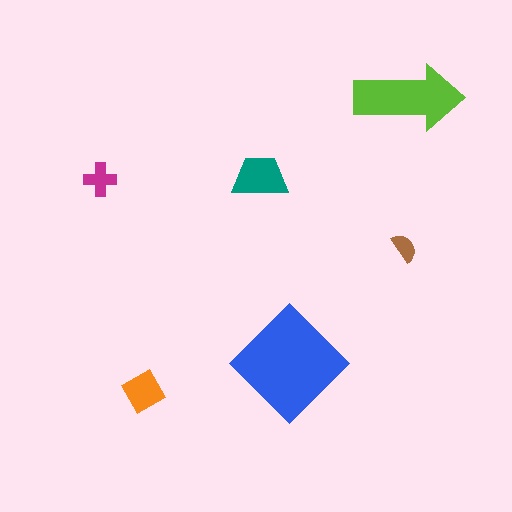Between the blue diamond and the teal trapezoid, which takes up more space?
The blue diamond.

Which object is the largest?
The blue diamond.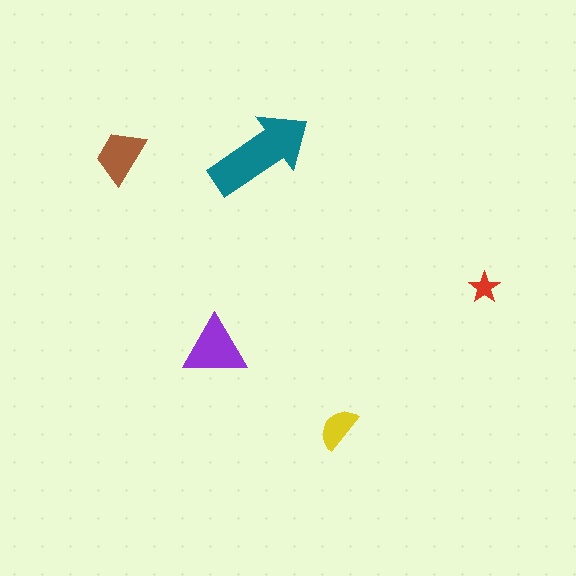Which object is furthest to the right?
The red star is rightmost.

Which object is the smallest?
The red star.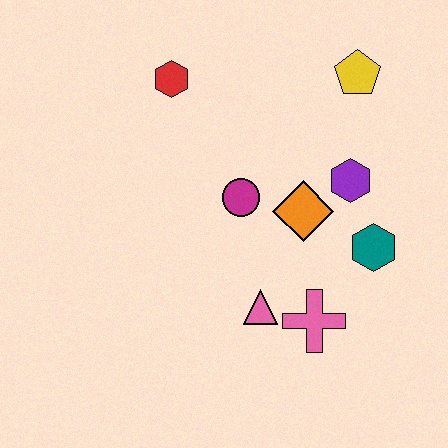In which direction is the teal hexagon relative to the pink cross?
The teal hexagon is above the pink cross.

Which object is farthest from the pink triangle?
The yellow pentagon is farthest from the pink triangle.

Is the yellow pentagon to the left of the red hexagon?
No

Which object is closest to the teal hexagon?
The purple hexagon is closest to the teal hexagon.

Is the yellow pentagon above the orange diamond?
Yes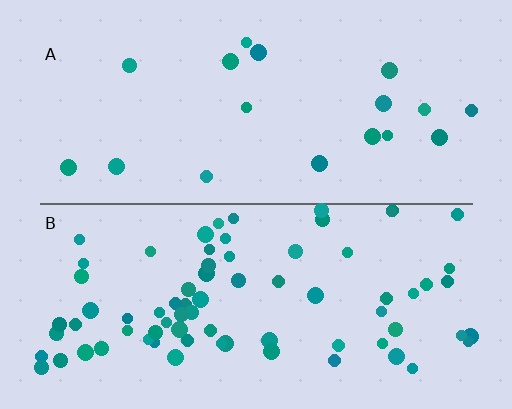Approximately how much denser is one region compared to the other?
Approximately 3.9× — region B over region A.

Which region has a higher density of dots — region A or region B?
B (the bottom).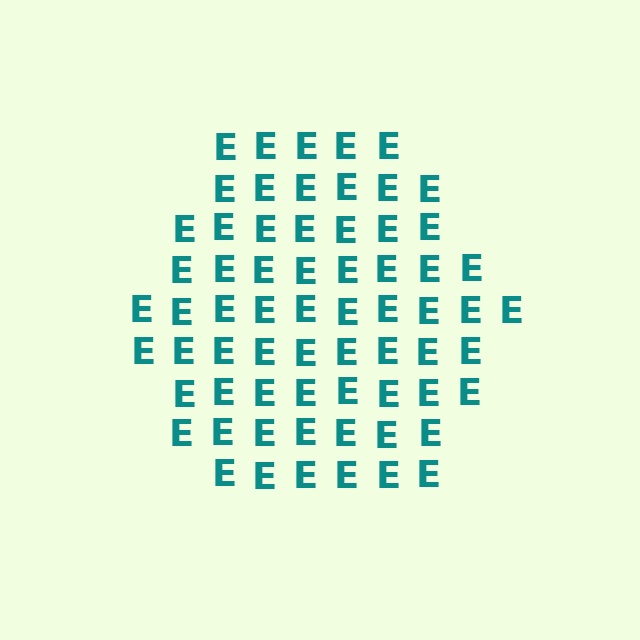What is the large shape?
The large shape is a hexagon.